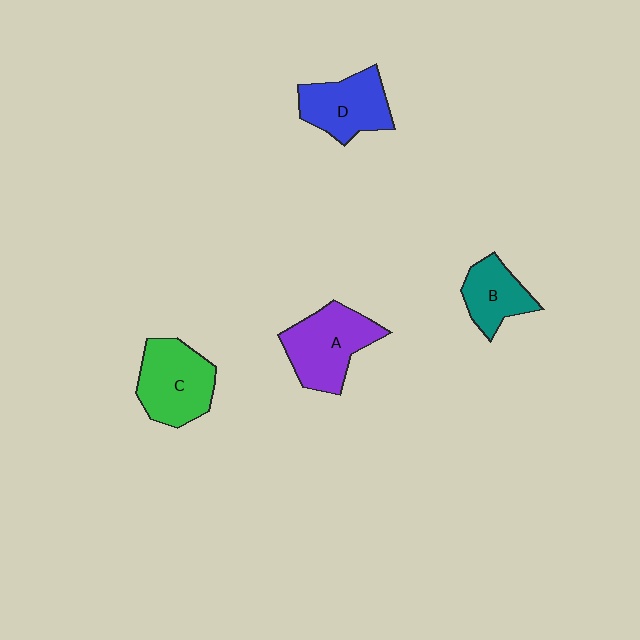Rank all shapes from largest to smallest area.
From largest to smallest: A (purple), C (green), D (blue), B (teal).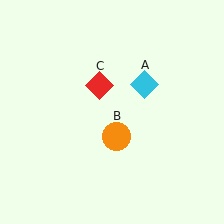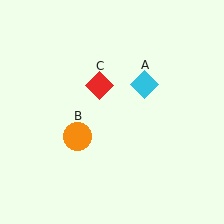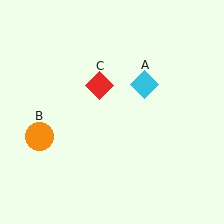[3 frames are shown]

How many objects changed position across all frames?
1 object changed position: orange circle (object B).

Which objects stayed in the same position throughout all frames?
Cyan diamond (object A) and red diamond (object C) remained stationary.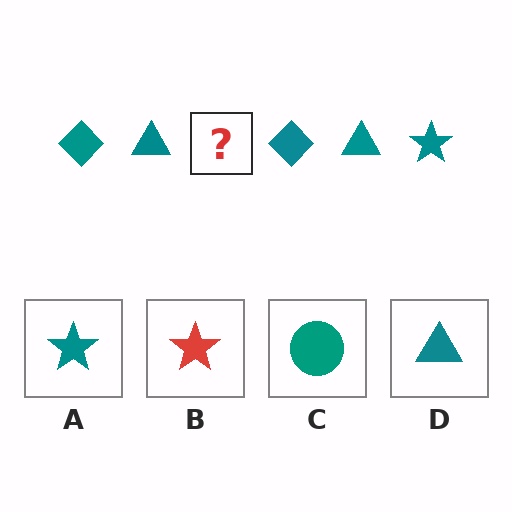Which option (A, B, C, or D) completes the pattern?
A.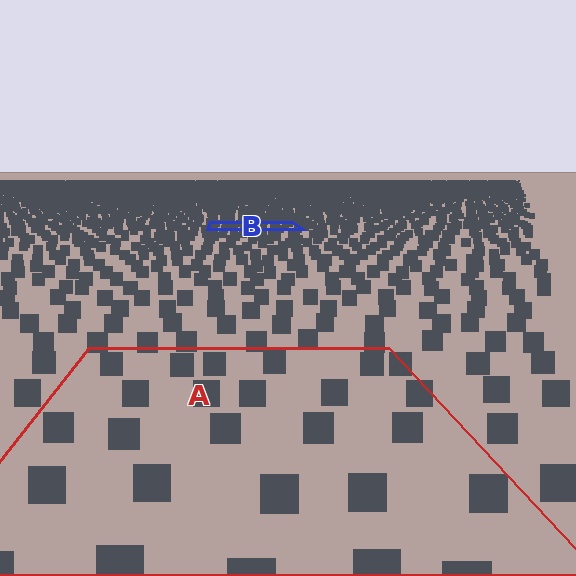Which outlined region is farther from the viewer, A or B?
Region B is farther from the viewer — the texture elements inside it appear smaller and more densely packed.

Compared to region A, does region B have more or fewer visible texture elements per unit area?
Region B has more texture elements per unit area — they are packed more densely because it is farther away.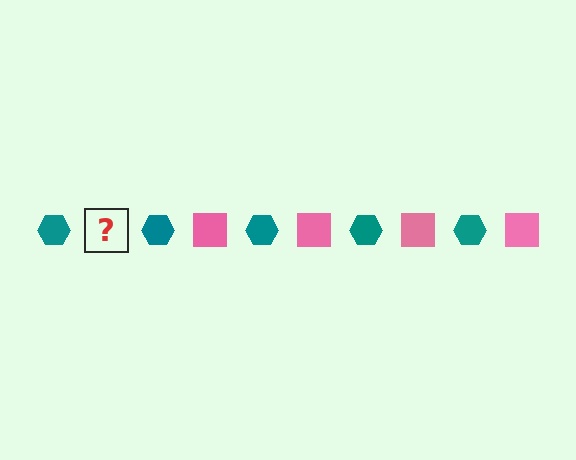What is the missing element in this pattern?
The missing element is a pink square.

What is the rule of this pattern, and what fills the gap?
The rule is that the pattern alternates between teal hexagon and pink square. The gap should be filled with a pink square.